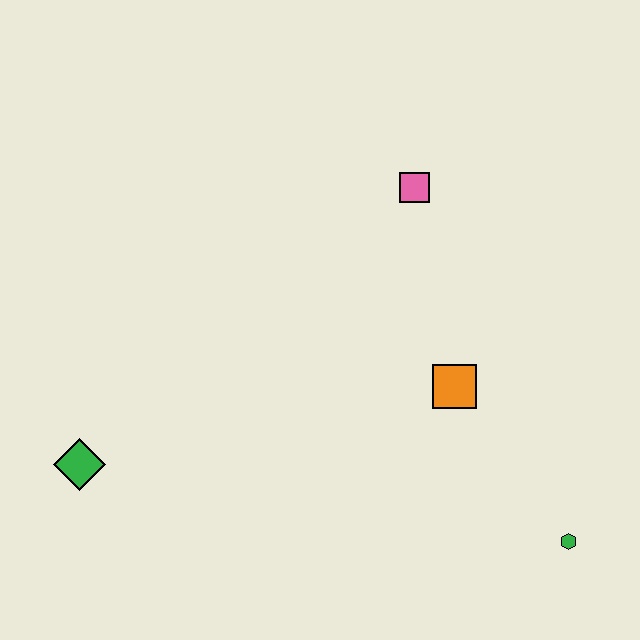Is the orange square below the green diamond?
No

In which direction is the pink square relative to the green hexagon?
The pink square is above the green hexagon.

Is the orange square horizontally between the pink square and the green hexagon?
Yes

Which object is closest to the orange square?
The green hexagon is closest to the orange square.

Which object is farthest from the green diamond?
The green hexagon is farthest from the green diamond.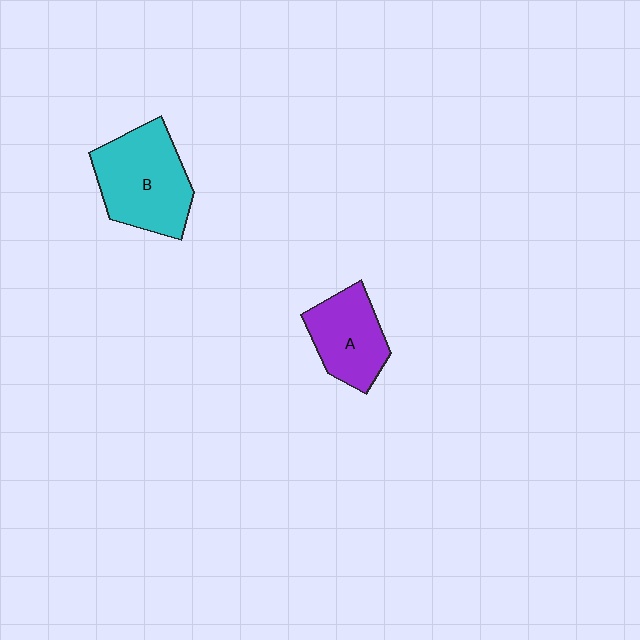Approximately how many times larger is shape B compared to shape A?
Approximately 1.4 times.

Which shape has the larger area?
Shape B (cyan).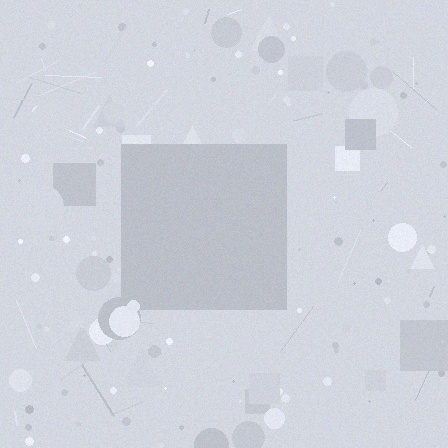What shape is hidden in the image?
A square is hidden in the image.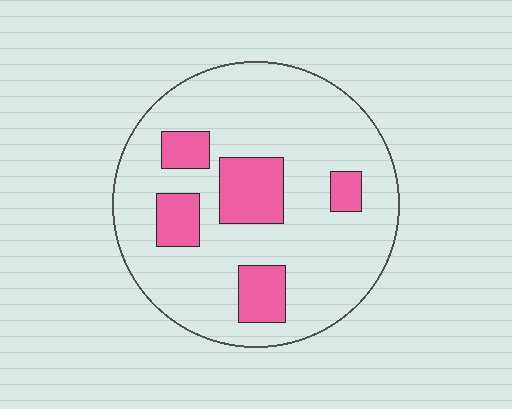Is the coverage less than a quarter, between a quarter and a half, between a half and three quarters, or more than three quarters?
Less than a quarter.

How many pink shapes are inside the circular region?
5.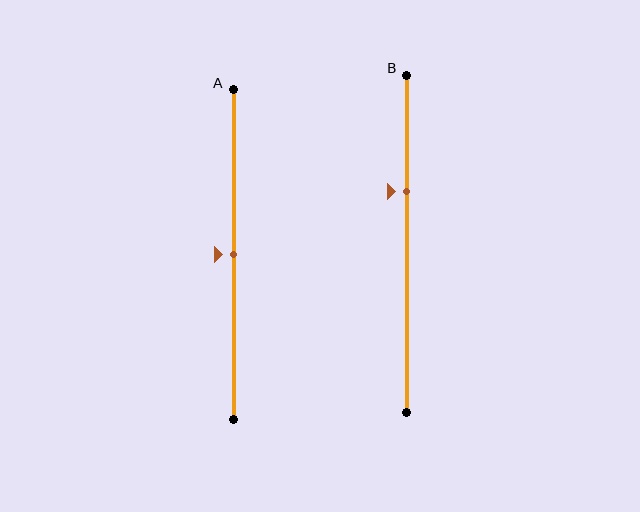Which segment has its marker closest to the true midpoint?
Segment A has its marker closest to the true midpoint.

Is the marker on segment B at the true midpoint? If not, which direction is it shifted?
No, the marker on segment B is shifted upward by about 16% of the segment length.